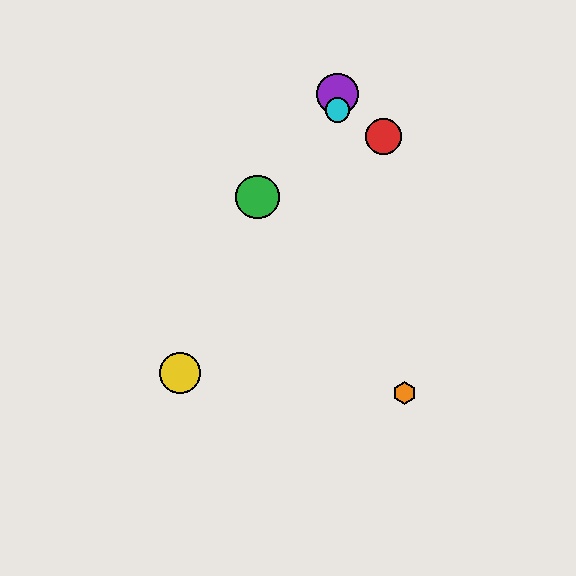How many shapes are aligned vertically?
3 shapes (the blue circle, the purple circle, the cyan circle) are aligned vertically.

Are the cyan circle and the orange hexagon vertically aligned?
No, the cyan circle is at x≈337 and the orange hexagon is at x≈404.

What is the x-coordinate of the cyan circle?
The cyan circle is at x≈337.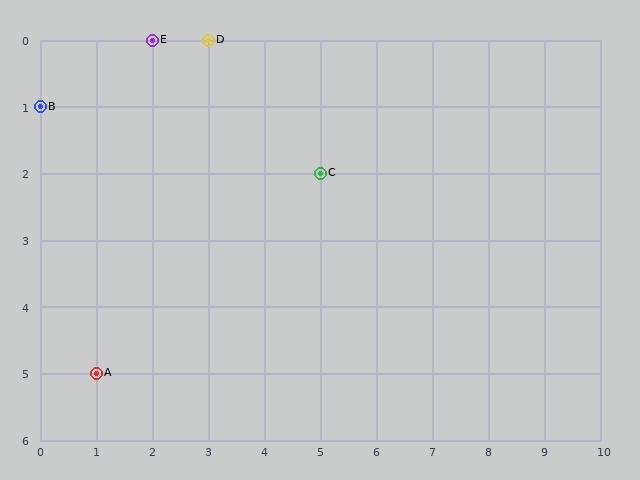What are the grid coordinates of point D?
Point D is at grid coordinates (3, 0).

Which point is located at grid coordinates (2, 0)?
Point E is at (2, 0).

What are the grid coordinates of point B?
Point B is at grid coordinates (0, 1).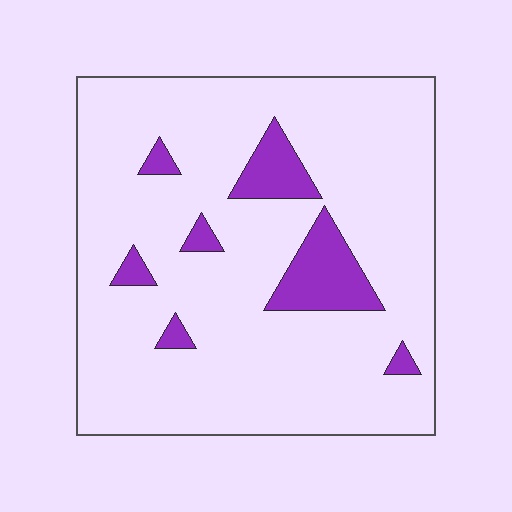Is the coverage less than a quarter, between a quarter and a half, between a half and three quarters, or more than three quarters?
Less than a quarter.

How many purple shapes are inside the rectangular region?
7.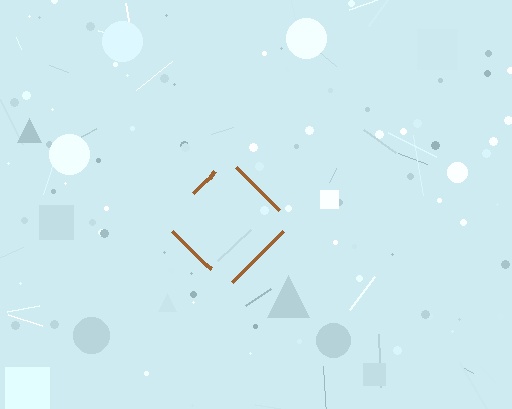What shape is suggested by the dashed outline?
The dashed outline suggests a diamond.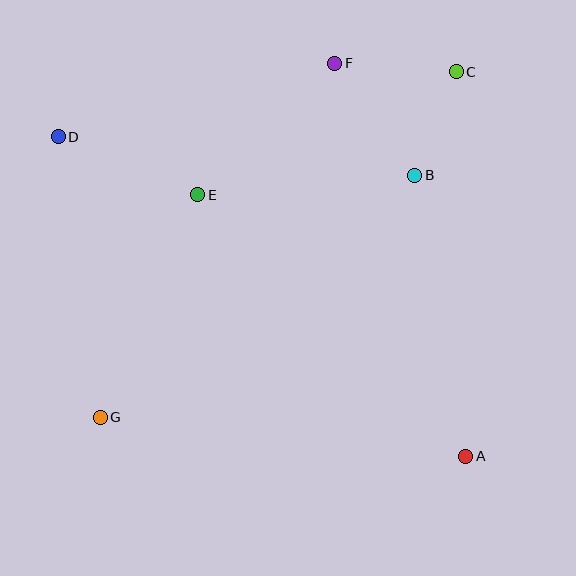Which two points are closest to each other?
Points B and C are closest to each other.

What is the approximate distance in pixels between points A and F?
The distance between A and F is approximately 414 pixels.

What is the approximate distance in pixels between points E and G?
The distance between E and G is approximately 243 pixels.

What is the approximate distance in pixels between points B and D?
The distance between B and D is approximately 359 pixels.